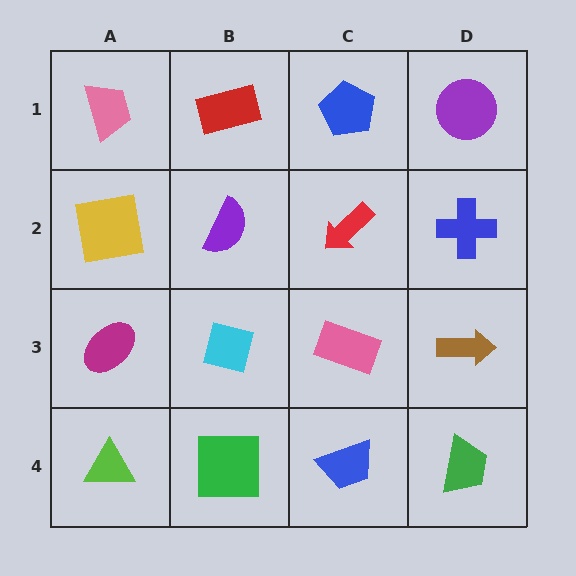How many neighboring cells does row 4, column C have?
3.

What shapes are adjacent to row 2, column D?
A purple circle (row 1, column D), a brown arrow (row 3, column D), a red arrow (row 2, column C).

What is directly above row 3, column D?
A blue cross.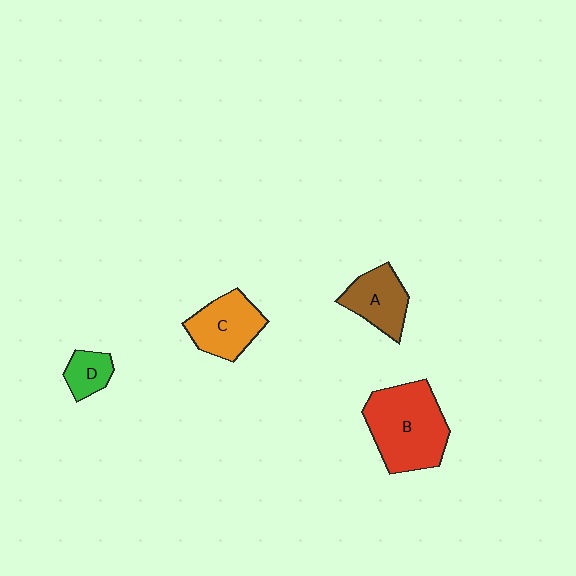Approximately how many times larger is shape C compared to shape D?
Approximately 2.0 times.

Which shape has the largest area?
Shape B (red).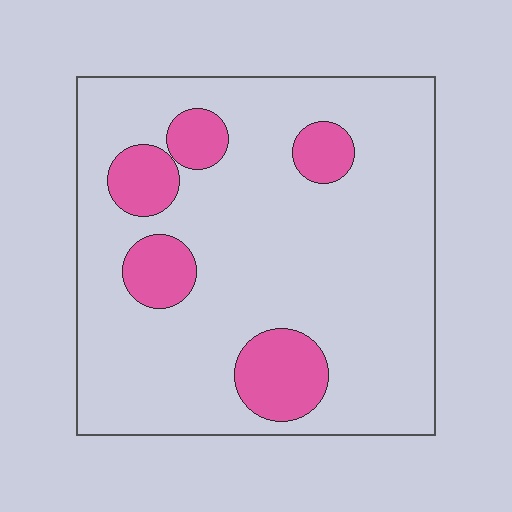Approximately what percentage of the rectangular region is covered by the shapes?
Approximately 15%.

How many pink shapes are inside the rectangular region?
5.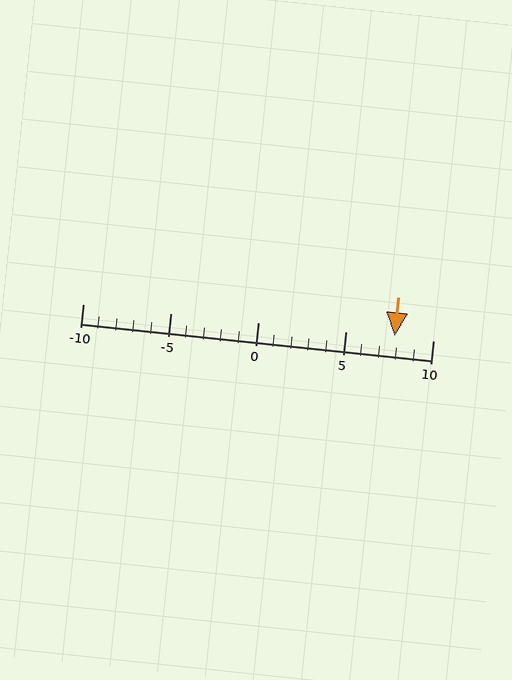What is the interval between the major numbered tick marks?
The major tick marks are spaced 5 units apart.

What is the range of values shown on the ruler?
The ruler shows values from -10 to 10.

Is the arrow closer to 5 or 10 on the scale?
The arrow is closer to 10.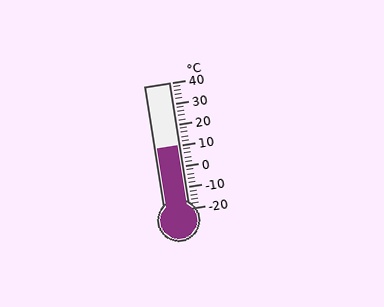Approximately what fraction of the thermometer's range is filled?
The thermometer is filled to approximately 50% of its range.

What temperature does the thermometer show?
The thermometer shows approximately 10°C.